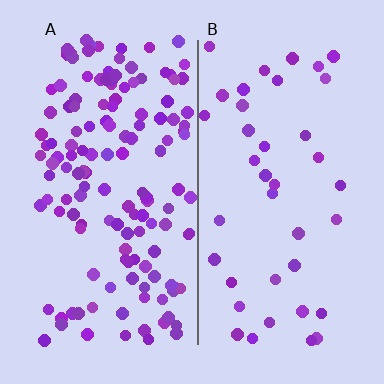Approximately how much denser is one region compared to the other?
Approximately 3.5× — region A over region B.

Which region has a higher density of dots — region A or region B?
A (the left).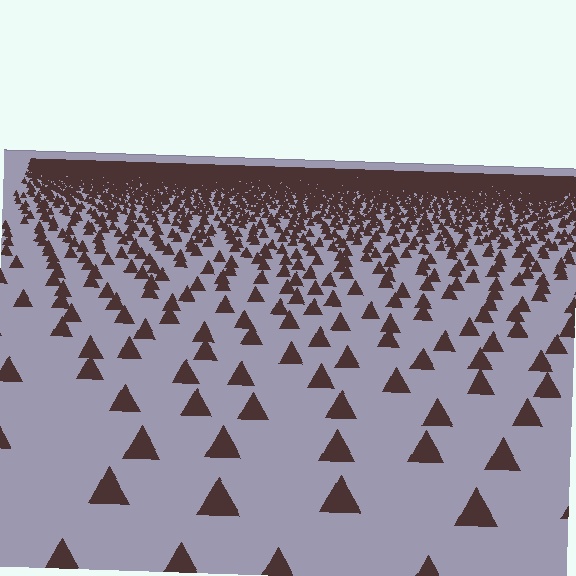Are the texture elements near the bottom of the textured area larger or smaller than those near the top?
Larger. Near the bottom, elements are closer to the viewer and appear at a bigger on-screen size.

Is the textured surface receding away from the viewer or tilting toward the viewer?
The surface is receding away from the viewer. Texture elements get smaller and denser toward the top.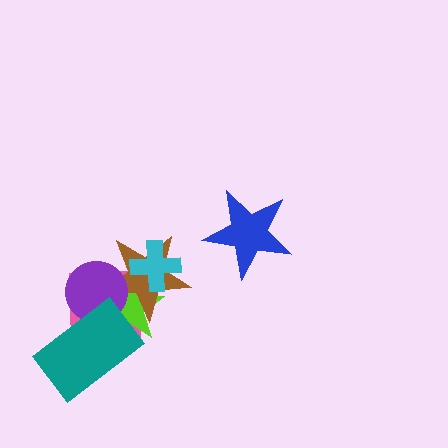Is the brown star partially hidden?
Yes, it is partially covered by another shape.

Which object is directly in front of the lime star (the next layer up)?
The brown star is directly in front of the lime star.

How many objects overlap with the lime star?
5 objects overlap with the lime star.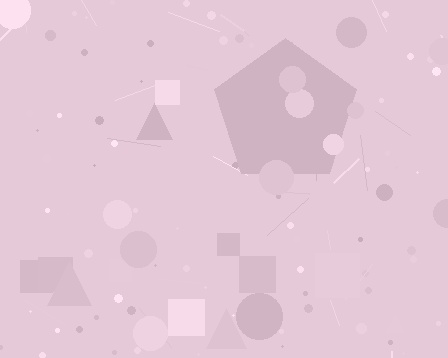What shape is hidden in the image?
A pentagon is hidden in the image.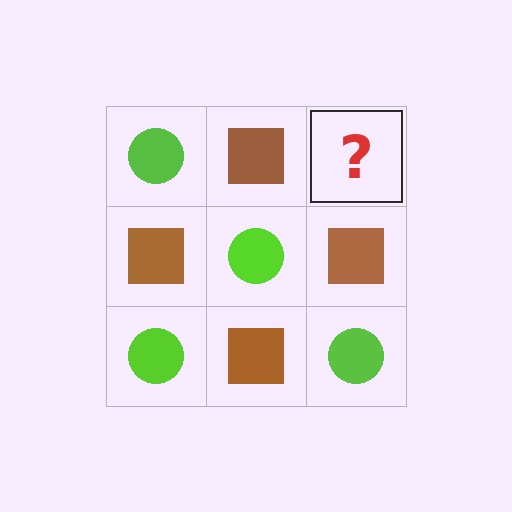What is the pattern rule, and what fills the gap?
The rule is that it alternates lime circle and brown square in a checkerboard pattern. The gap should be filled with a lime circle.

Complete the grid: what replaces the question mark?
The question mark should be replaced with a lime circle.